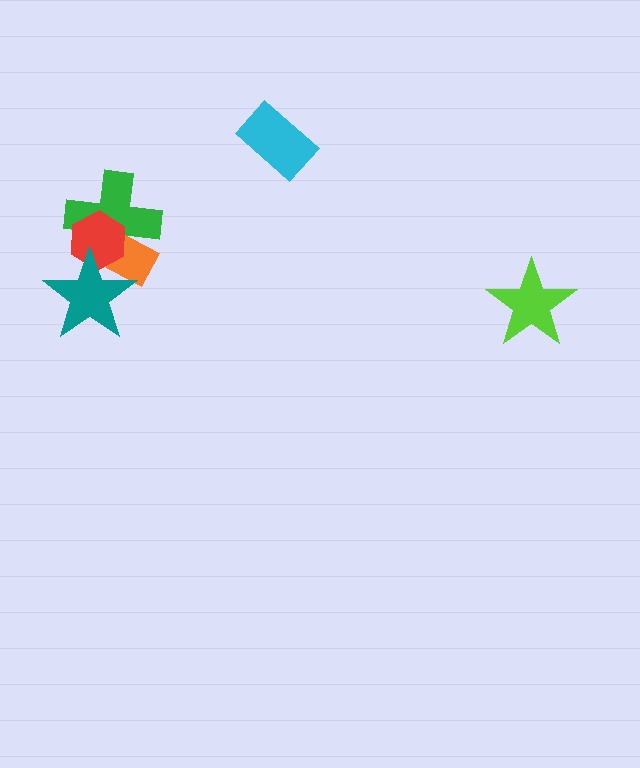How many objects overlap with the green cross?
3 objects overlap with the green cross.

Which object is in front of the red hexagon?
The teal star is in front of the red hexagon.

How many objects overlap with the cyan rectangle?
0 objects overlap with the cyan rectangle.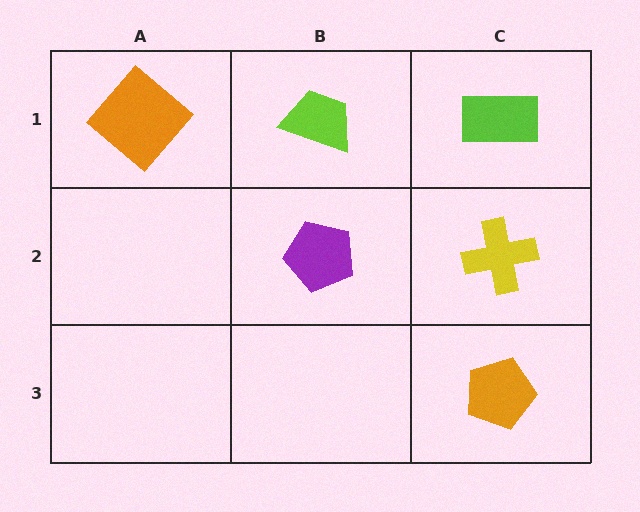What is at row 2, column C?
A yellow cross.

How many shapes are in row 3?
1 shape.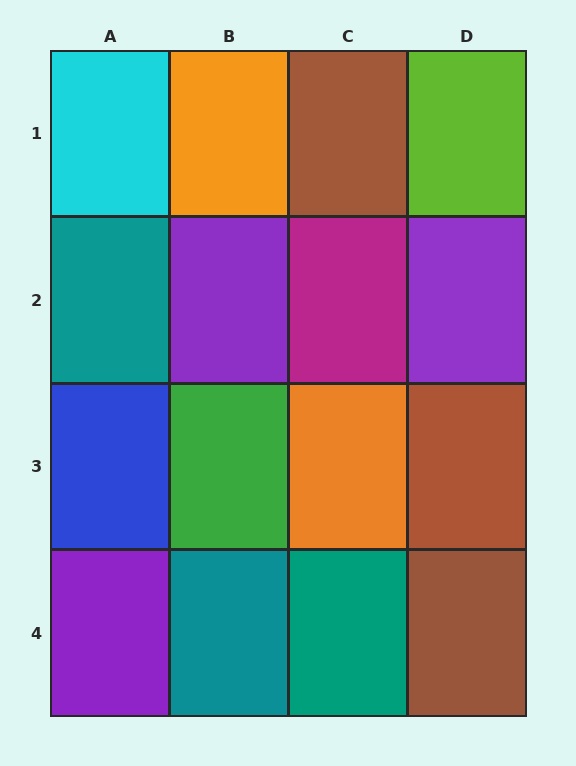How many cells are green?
1 cell is green.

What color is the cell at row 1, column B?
Orange.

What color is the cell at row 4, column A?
Purple.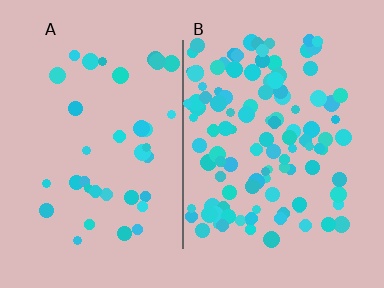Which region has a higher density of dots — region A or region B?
B (the right).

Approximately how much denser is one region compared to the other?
Approximately 3.2× — region B over region A.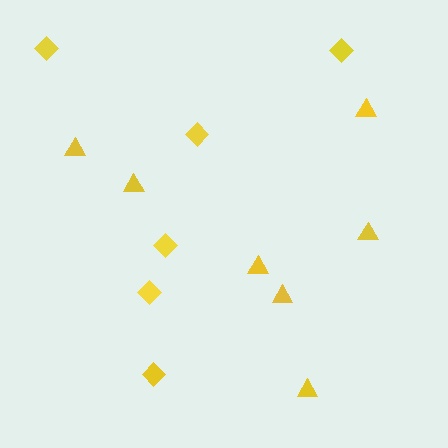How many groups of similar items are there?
There are 2 groups: one group of diamonds (6) and one group of triangles (7).